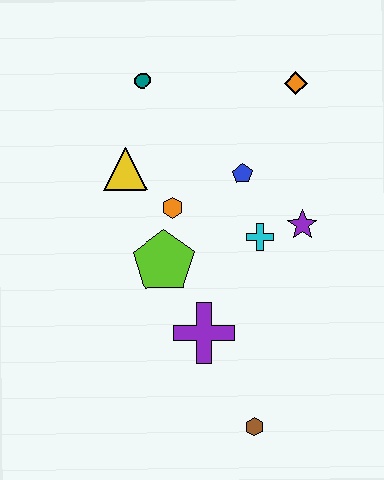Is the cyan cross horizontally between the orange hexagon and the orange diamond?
Yes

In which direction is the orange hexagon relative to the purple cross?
The orange hexagon is above the purple cross.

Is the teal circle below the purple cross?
No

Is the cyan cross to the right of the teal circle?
Yes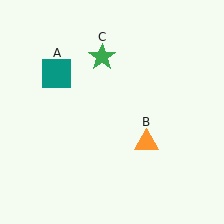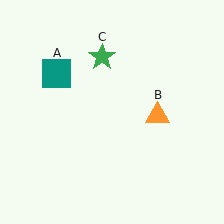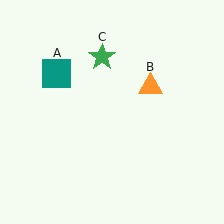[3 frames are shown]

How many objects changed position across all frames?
1 object changed position: orange triangle (object B).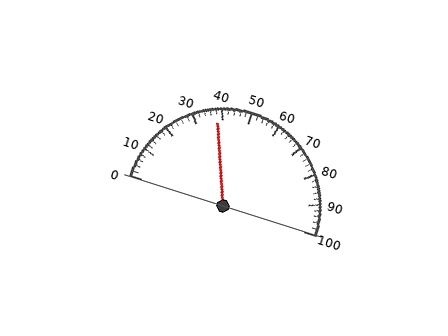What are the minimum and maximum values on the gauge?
The gauge ranges from 0 to 100.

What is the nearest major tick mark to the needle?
The nearest major tick mark is 40.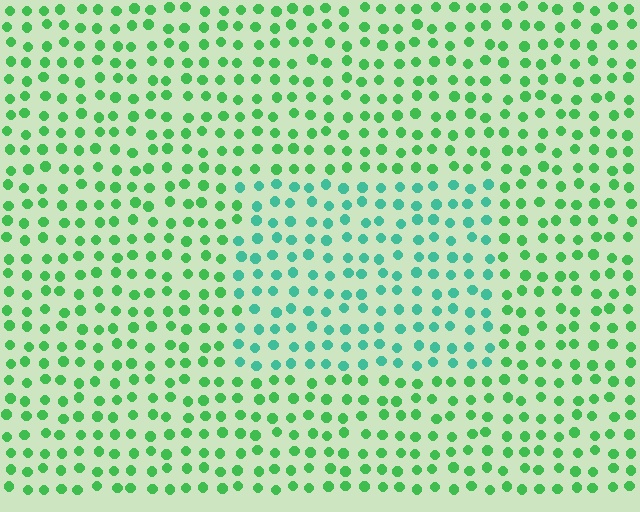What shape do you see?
I see a rectangle.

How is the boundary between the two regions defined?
The boundary is defined purely by a slight shift in hue (about 35 degrees). Spacing, size, and orientation are identical on both sides.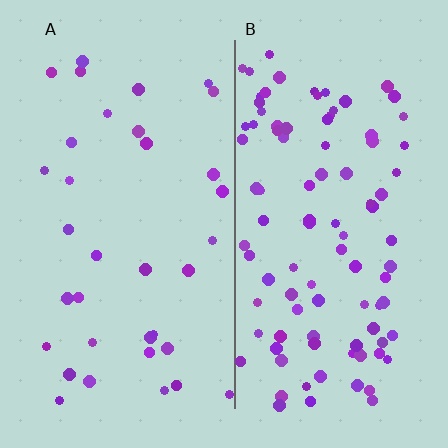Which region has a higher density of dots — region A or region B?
B (the right).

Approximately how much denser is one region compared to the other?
Approximately 2.8× — region B over region A.